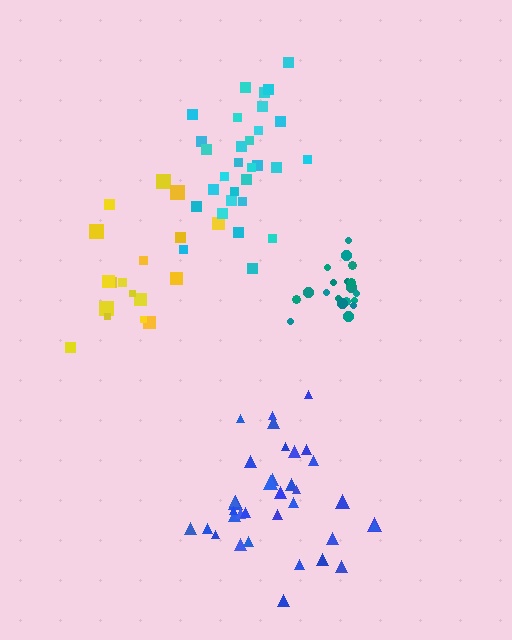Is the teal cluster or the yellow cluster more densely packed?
Teal.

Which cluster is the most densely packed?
Teal.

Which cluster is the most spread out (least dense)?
Yellow.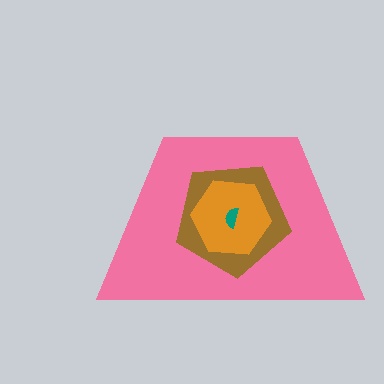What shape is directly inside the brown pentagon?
The orange hexagon.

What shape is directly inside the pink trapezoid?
The brown pentagon.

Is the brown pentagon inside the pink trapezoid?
Yes.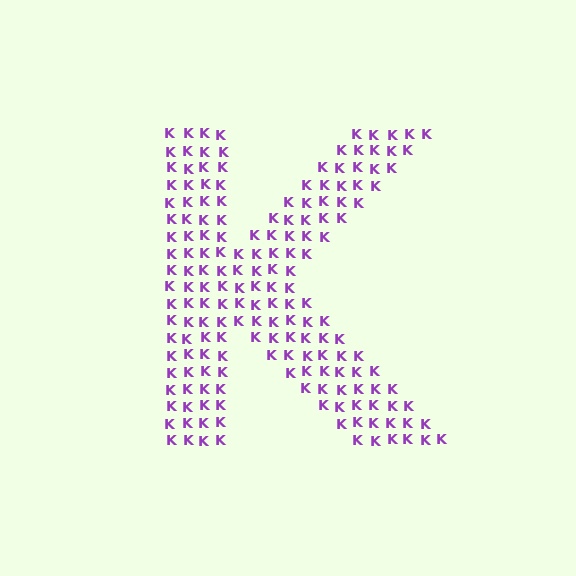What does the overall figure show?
The overall figure shows the letter K.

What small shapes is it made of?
It is made of small letter K's.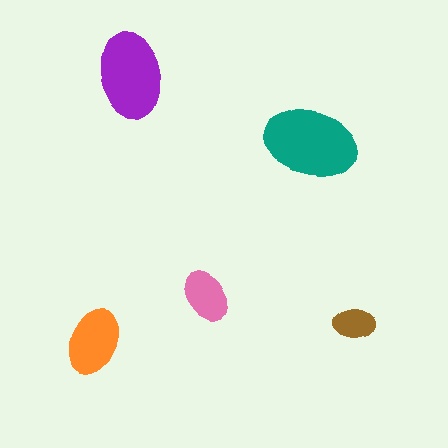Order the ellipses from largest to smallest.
the teal one, the purple one, the orange one, the pink one, the brown one.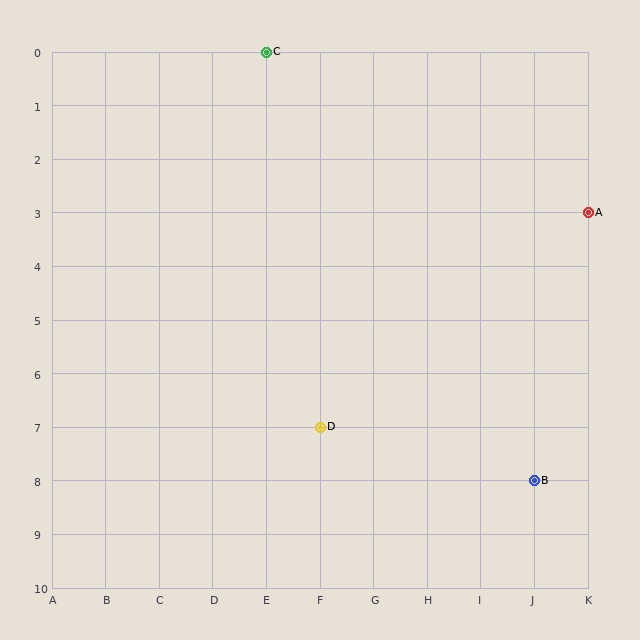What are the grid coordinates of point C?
Point C is at grid coordinates (E, 0).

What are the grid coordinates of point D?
Point D is at grid coordinates (F, 7).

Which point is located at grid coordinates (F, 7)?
Point D is at (F, 7).